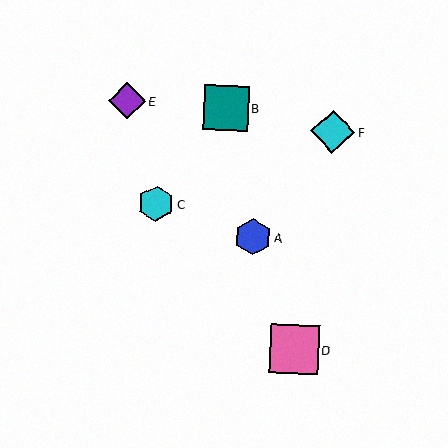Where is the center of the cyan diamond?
The center of the cyan diamond is at (333, 132).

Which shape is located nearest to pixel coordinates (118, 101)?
The purple diamond (labeled E) at (127, 101) is nearest to that location.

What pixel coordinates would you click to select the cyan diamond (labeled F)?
Click at (333, 132) to select the cyan diamond F.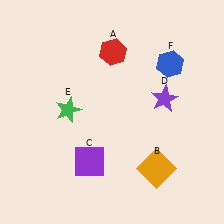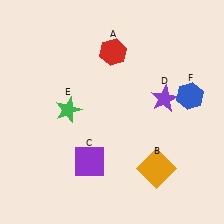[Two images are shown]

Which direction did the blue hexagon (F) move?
The blue hexagon (F) moved down.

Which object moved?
The blue hexagon (F) moved down.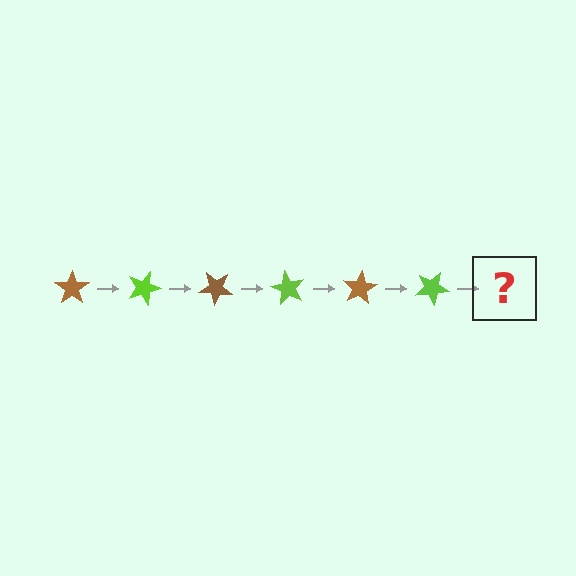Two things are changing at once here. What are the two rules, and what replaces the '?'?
The two rules are that it rotates 20 degrees each step and the color cycles through brown and lime. The '?' should be a brown star, rotated 120 degrees from the start.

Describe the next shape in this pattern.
It should be a brown star, rotated 120 degrees from the start.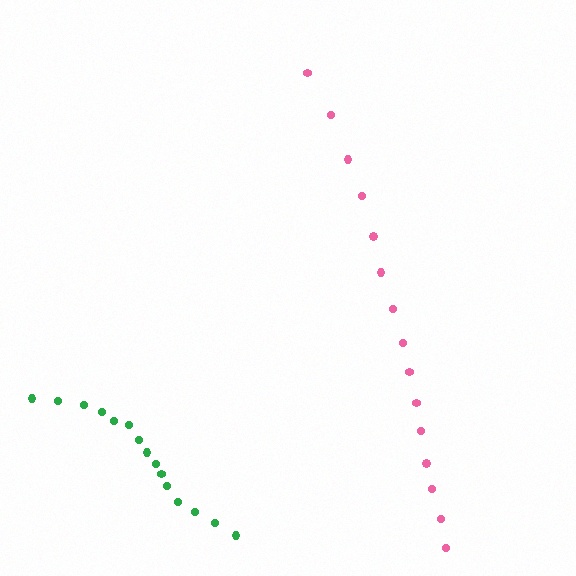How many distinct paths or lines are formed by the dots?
There are 2 distinct paths.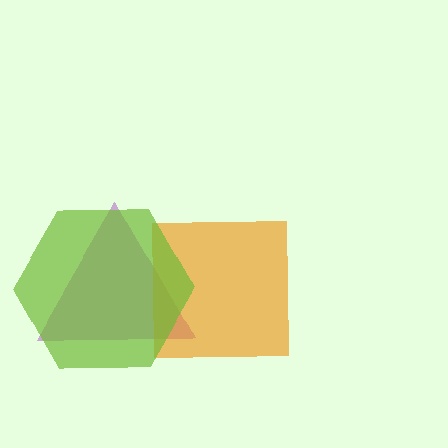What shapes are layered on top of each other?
The layered shapes are: a purple triangle, an orange square, a lime hexagon.